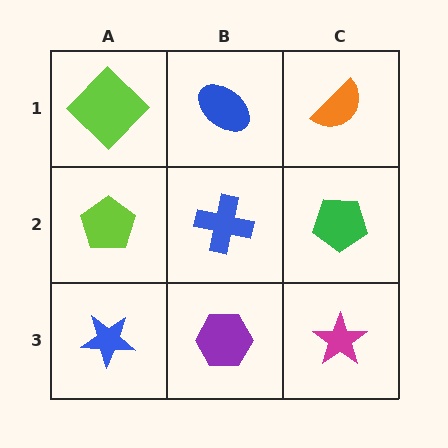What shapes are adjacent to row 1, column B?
A blue cross (row 2, column B), a lime diamond (row 1, column A), an orange semicircle (row 1, column C).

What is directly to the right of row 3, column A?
A purple hexagon.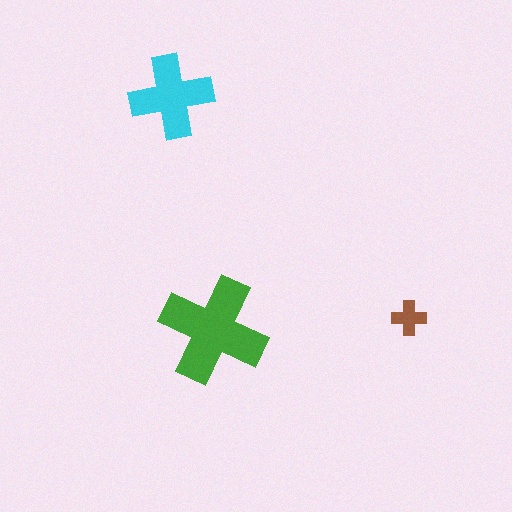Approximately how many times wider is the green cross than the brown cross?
About 3 times wider.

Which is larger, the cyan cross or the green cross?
The green one.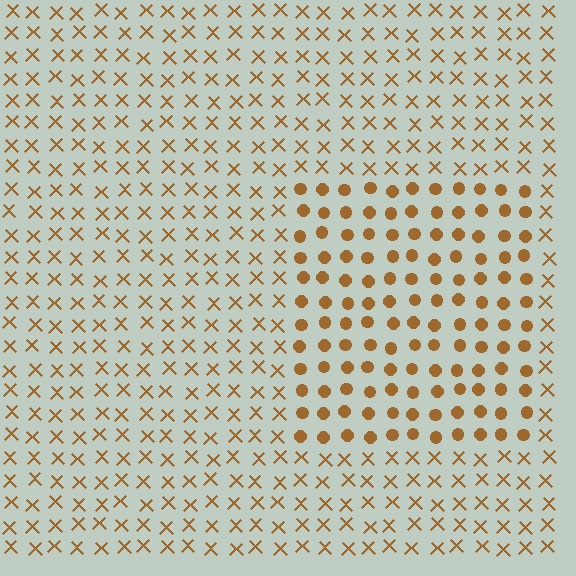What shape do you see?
I see a rectangle.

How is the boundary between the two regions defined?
The boundary is defined by a change in element shape: circles inside vs. X marks outside. All elements share the same color and spacing.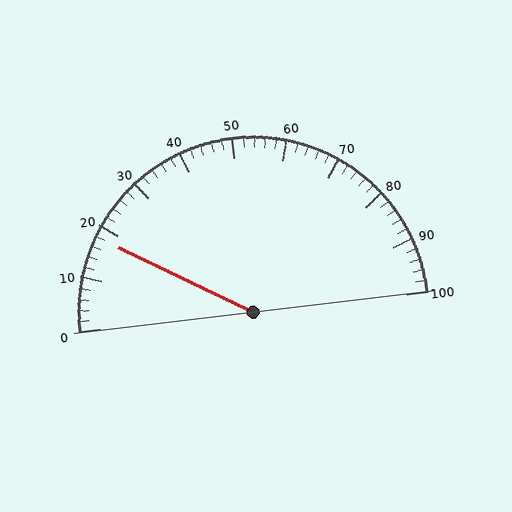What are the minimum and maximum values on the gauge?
The gauge ranges from 0 to 100.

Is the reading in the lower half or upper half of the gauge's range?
The reading is in the lower half of the range (0 to 100).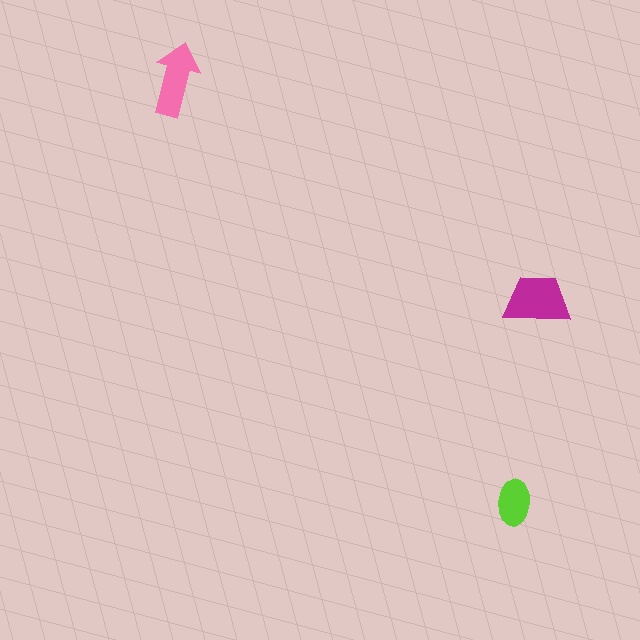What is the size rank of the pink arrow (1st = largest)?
2nd.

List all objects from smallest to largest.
The lime ellipse, the pink arrow, the magenta trapezoid.